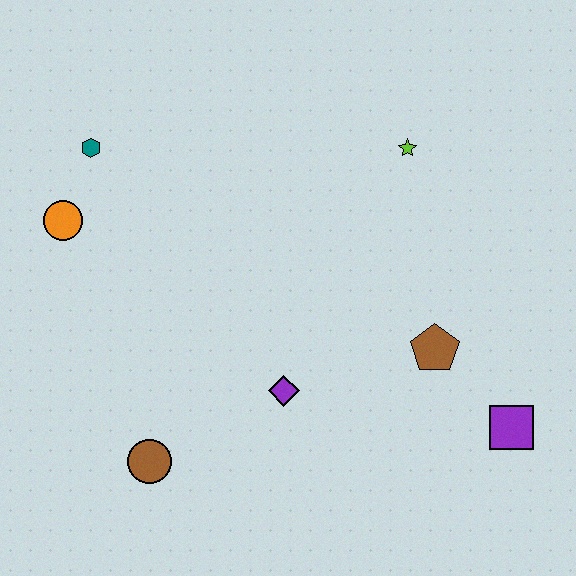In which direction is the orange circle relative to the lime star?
The orange circle is to the left of the lime star.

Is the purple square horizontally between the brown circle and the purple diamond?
No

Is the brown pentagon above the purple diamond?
Yes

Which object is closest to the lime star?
The brown pentagon is closest to the lime star.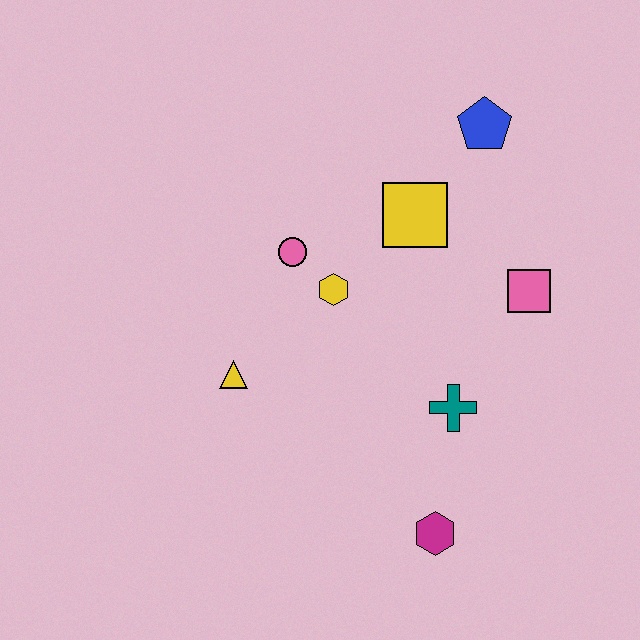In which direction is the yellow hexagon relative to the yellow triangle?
The yellow hexagon is to the right of the yellow triangle.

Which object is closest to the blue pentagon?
The yellow square is closest to the blue pentagon.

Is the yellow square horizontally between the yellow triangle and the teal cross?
Yes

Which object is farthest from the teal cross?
The blue pentagon is farthest from the teal cross.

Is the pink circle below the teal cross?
No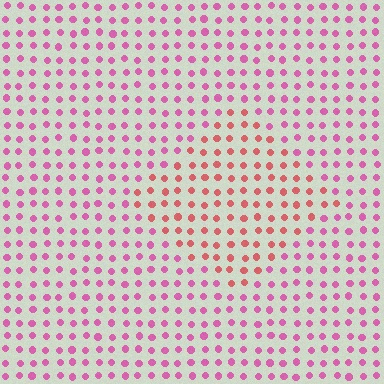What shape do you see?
I see a diamond.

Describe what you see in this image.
The image is filled with small pink elements in a uniform arrangement. A diamond-shaped region is visible where the elements are tinted to a slightly different hue, forming a subtle color boundary.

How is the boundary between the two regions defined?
The boundary is defined purely by a slight shift in hue (about 35 degrees). Spacing, size, and orientation are identical on both sides.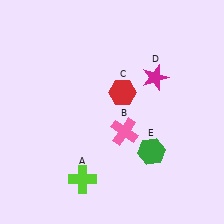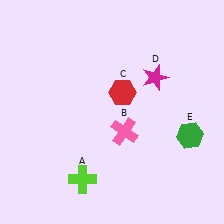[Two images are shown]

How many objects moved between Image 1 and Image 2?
1 object moved between the two images.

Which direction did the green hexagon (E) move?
The green hexagon (E) moved right.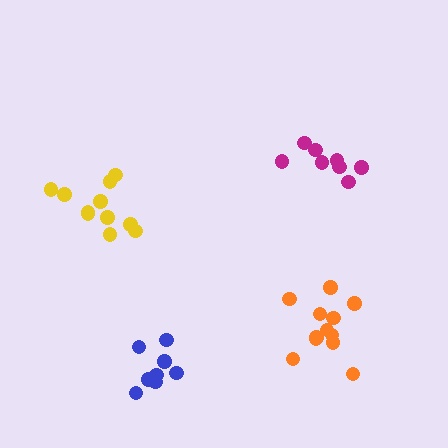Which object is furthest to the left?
The yellow cluster is leftmost.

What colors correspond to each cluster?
The clusters are colored: yellow, orange, blue, magenta.